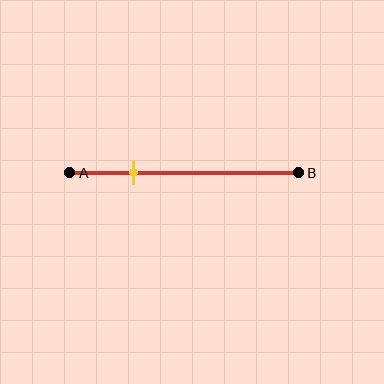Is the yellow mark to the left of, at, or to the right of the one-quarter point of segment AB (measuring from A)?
The yellow mark is approximately at the one-quarter point of segment AB.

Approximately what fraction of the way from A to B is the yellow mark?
The yellow mark is approximately 30% of the way from A to B.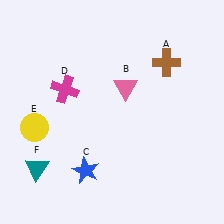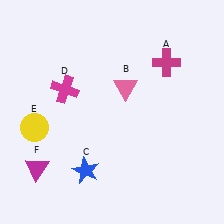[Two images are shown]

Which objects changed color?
A changed from brown to magenta. F changed from teal to magenta.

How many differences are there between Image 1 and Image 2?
There are 2 differences between the two images.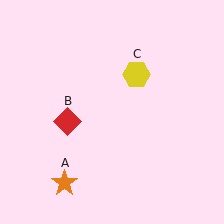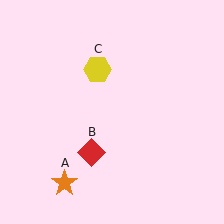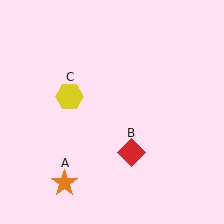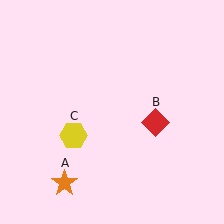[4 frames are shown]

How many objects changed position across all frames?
2 objects changed position: red diamond (object B), yellow hexagon (object C).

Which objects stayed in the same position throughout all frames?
Orange star (object A) remained stationary.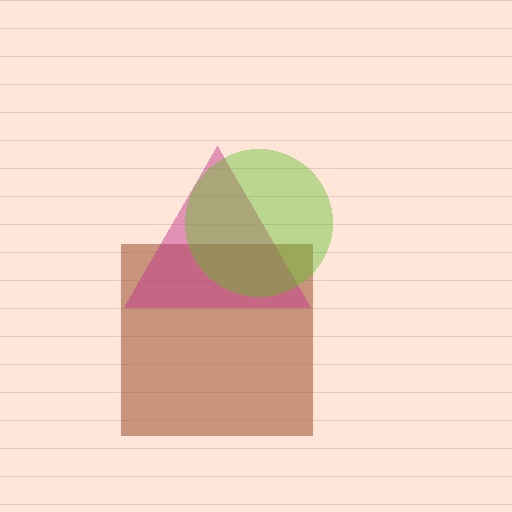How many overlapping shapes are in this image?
There are 3 overlapping shapes in the image.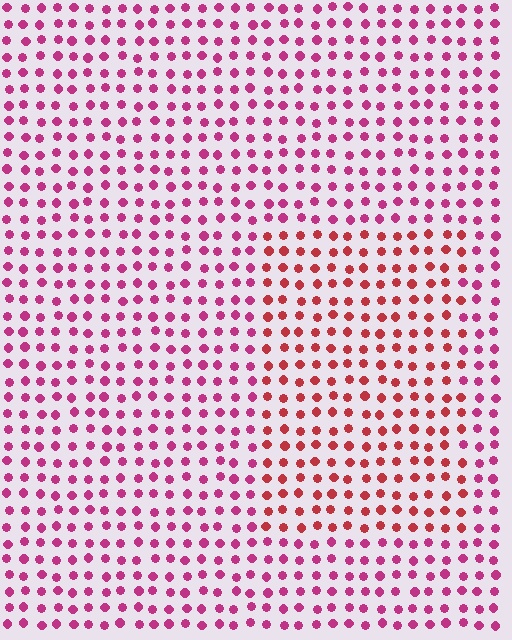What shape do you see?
I see a rectangle.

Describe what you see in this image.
The image is filled with small magenta elements in a uniform arrangement. A rectangle-shaped region is visible where the elements are tinted to a slightly different hue, forming a subtle color boundary.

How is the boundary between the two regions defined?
The boundary is defined purely by a slight shift in hue (about 30 degrees). Spacing, size, and orientation are identical on both sides.